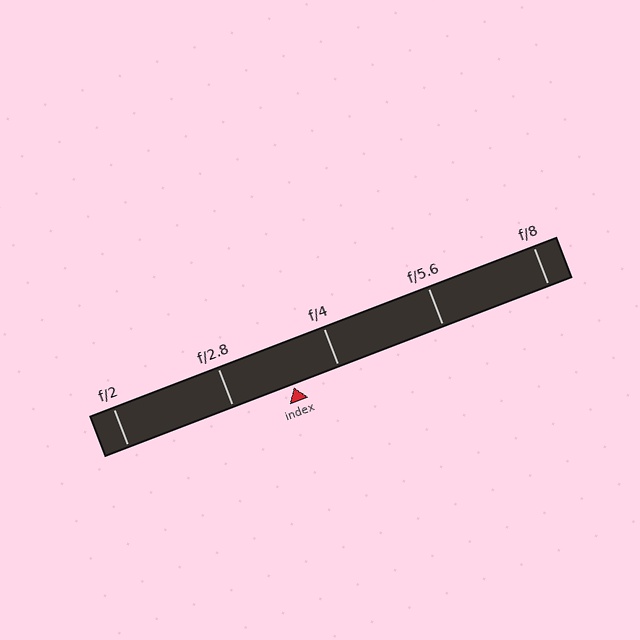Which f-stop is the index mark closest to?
The index mark is closest to f/4.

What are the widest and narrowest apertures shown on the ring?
The widest aperture shown is f/2 and the narrowest is f/8.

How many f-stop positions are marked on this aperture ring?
There are 5 f-stop positions marked.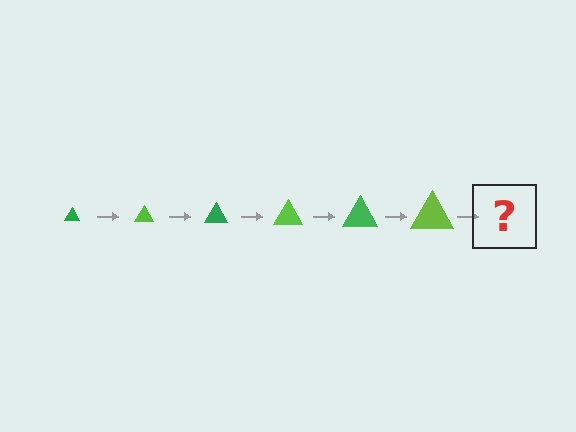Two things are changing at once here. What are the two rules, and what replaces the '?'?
The two rules are that the triangle grows larger each step and the color cycles through green and lime. The '?' should be a green triangle, larger than the previous one.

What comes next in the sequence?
The next element should be a green triangle, larger than the previous one.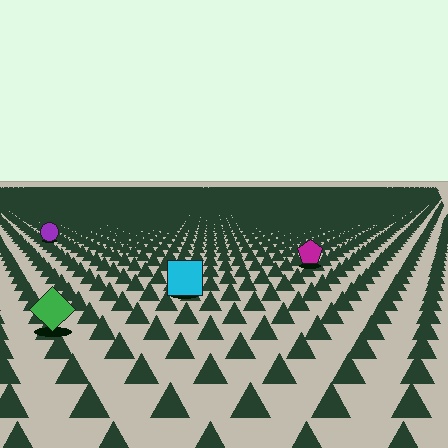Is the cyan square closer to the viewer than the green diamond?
No. The green diamond is closer — you can tell from the texture gradient: the ground texture is coarser near it.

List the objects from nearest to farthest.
From nearest to farthest: the green diamond, the cyan square, the magenta pentagon, the purple circle.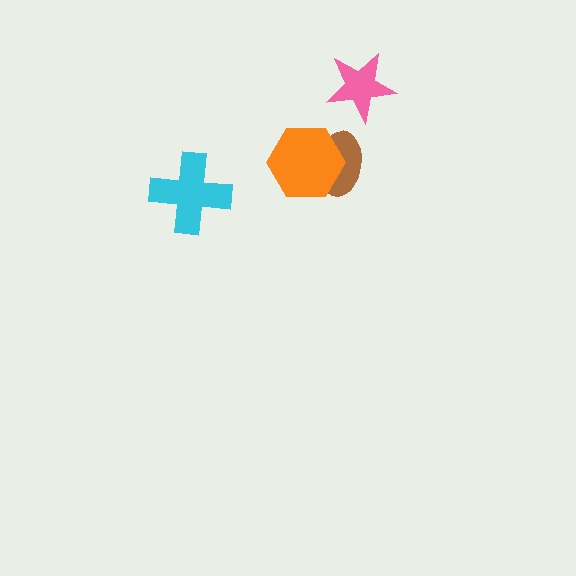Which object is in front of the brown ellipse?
The orange hexagon is in front of the brown ellipse.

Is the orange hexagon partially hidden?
No, no other shape covers it.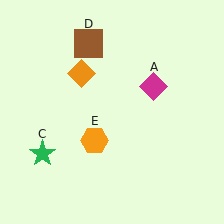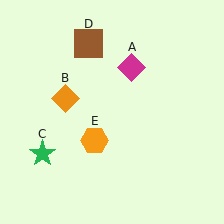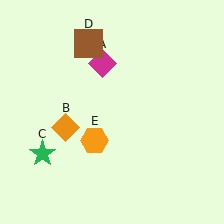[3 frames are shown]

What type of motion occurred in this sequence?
The magenta diamond (object A), orange diamond (object B) rotated counterclockwise around the center of the scene.